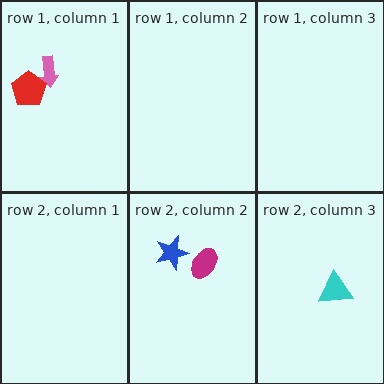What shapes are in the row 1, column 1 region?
The pink arrow, the red pentagon.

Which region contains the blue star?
The row 2, column 2 region.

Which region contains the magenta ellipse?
The row 2, column 2 region.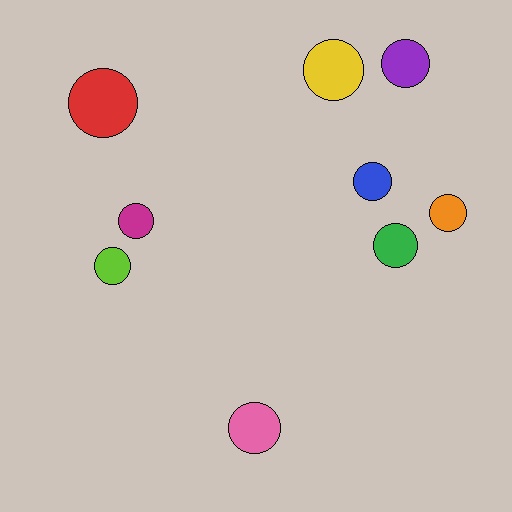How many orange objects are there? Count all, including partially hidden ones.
There is 1 orange object.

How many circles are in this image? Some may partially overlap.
There are 9 circles.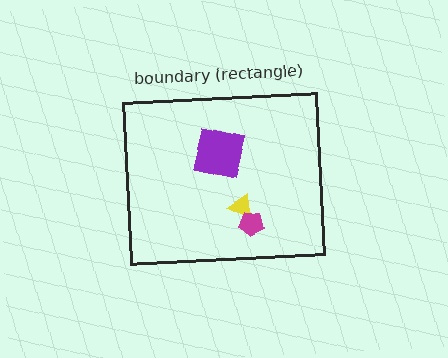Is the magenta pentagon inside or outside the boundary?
Inside.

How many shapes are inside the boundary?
4 inside, 0 outside.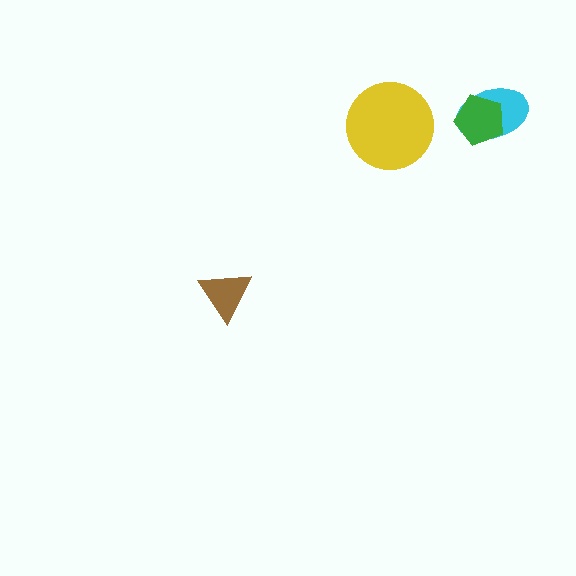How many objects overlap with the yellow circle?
0 objects overlap with the yellow circle.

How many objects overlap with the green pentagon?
1 object overlaps with the green pentagon.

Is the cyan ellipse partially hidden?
Yes, it is partially covered by another shape.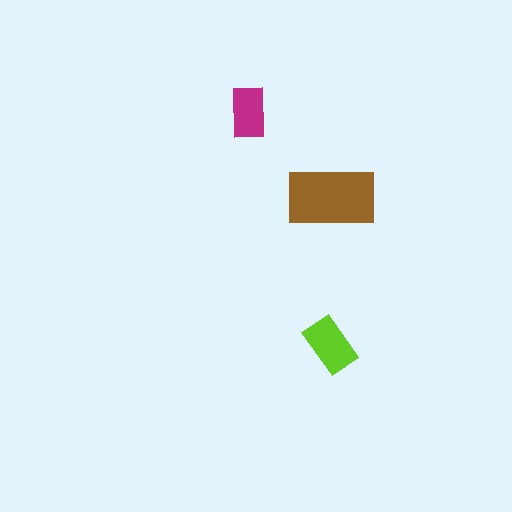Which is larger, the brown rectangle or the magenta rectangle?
The brown one.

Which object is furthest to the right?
The brown rectangle is rightmost.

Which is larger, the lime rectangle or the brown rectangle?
The brown one.